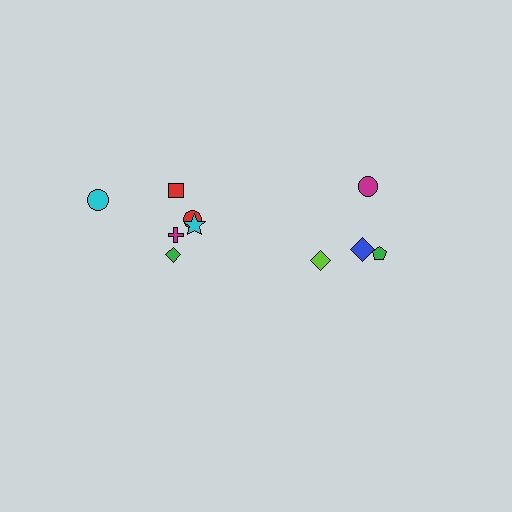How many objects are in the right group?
There are 4 objects.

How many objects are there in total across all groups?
There are 10 objects.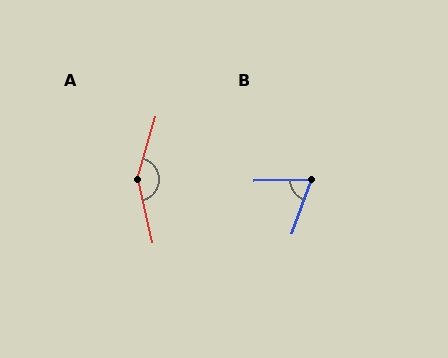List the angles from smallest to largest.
B (68°), A (151°).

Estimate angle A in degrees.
Approximately 151 degrees.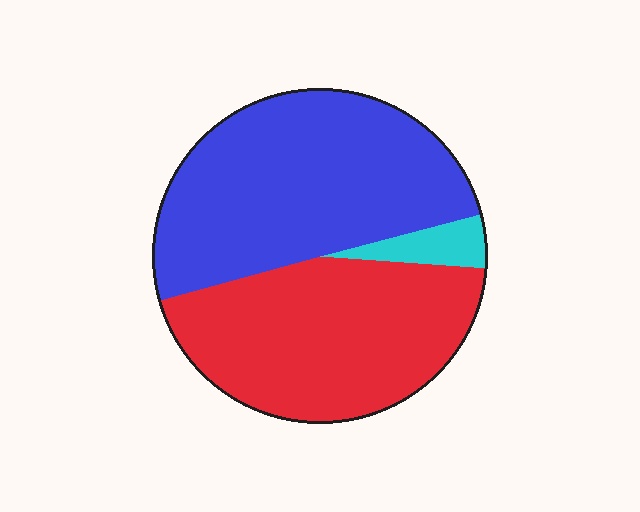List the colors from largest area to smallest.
From largest to smallest: blue, red, cyan.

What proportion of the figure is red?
Red covers about 45% of the figure.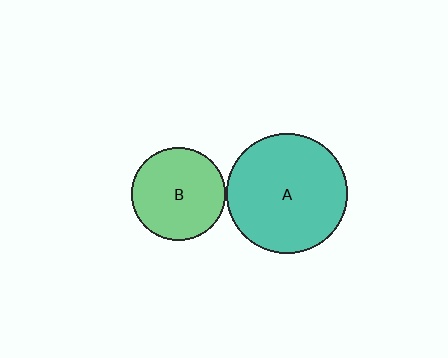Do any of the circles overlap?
No, none of the circles overlap.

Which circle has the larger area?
Circle A (teal).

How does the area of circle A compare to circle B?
Approximately 1.7 times.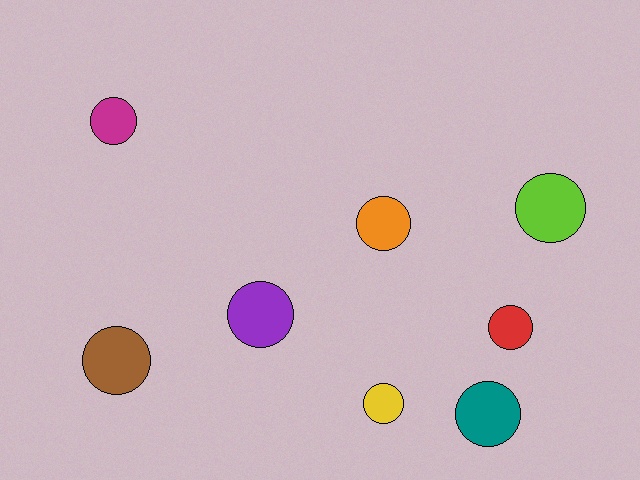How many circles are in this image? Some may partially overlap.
There are 8 circles.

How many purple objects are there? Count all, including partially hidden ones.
There is 1 purple object.